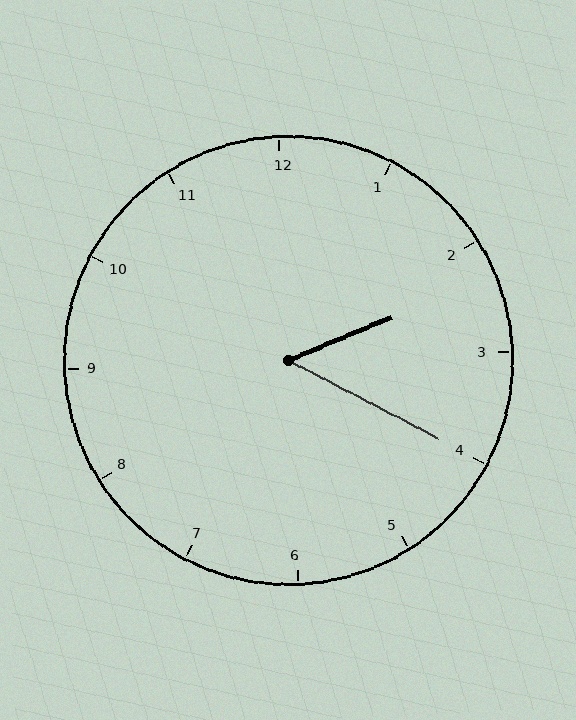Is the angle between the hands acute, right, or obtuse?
It is acute.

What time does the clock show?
2:20.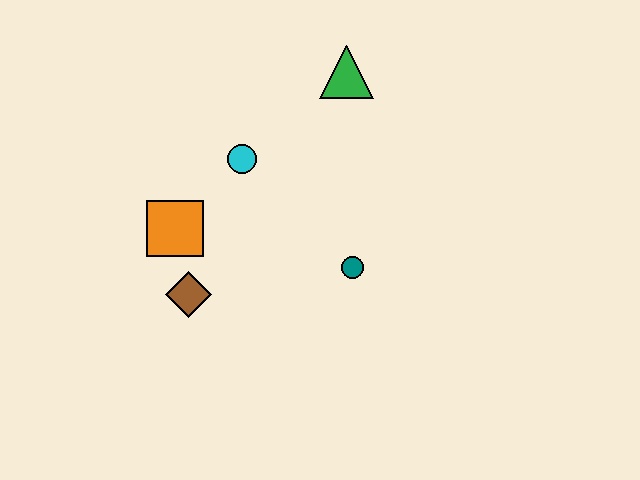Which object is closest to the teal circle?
The cyan circle is closest to the teal circle.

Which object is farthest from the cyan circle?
The teal circle is farthest from the cyan circle.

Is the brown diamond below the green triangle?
Yes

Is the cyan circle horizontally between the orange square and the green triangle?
Yes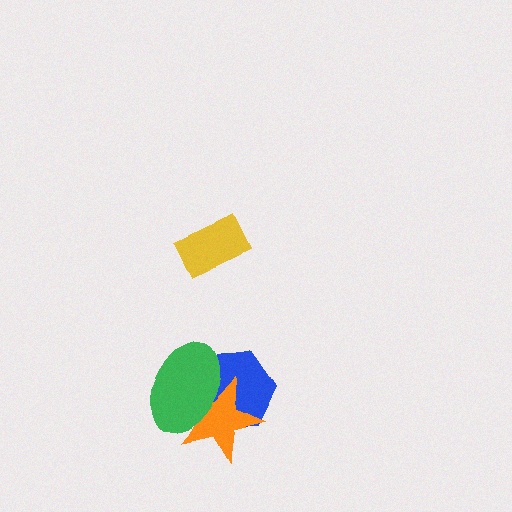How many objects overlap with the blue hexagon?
2 objects overlap with the blue hexagon.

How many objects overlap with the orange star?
2 objects overlap with the orange star.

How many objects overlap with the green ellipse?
2 objects overlap with the green ellipse.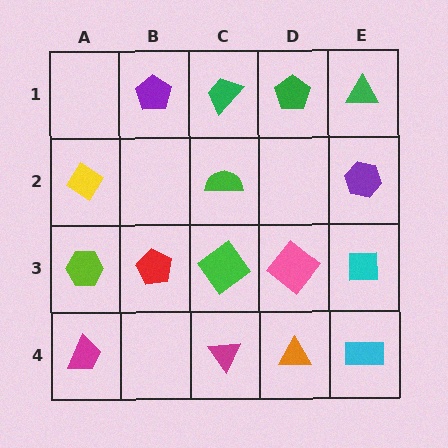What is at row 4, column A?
A magenta trapezoid.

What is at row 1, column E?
A green triangle.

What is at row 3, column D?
A pink diamond.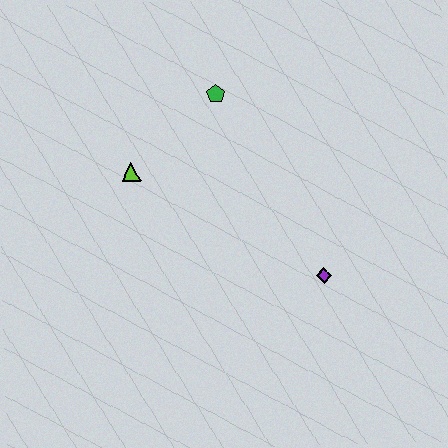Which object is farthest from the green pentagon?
The purple diamond is farthest from the green pentagon.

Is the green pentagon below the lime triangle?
No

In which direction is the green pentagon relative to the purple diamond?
The green pentagon is above the purple diamond.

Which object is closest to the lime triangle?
The green pentagon is closest to the lime triangle.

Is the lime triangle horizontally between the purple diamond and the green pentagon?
No